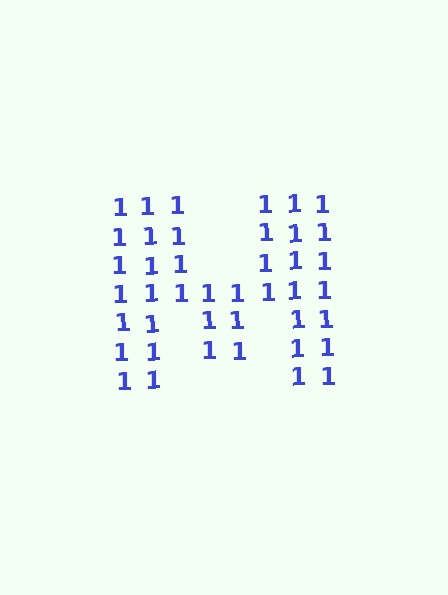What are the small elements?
The small elements are digit 1's.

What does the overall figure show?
The overall figure shows the letter M.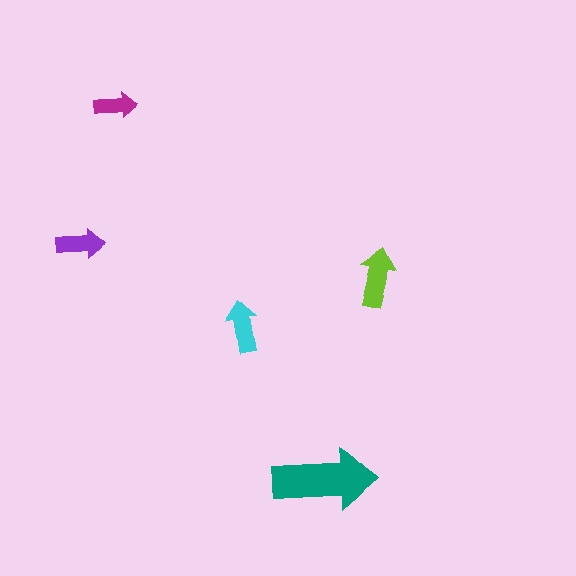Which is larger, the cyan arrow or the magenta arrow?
The cyan one.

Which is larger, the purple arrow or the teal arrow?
The teal one.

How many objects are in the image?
There are 5 objects in the image.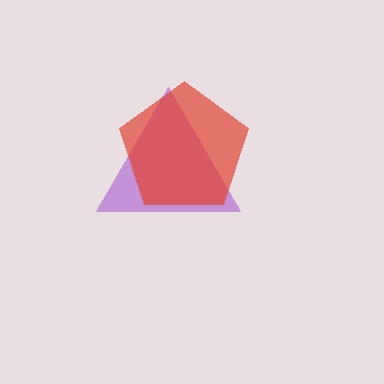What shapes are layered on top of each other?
The layered shapes are: a purple triangle, a red pentagon.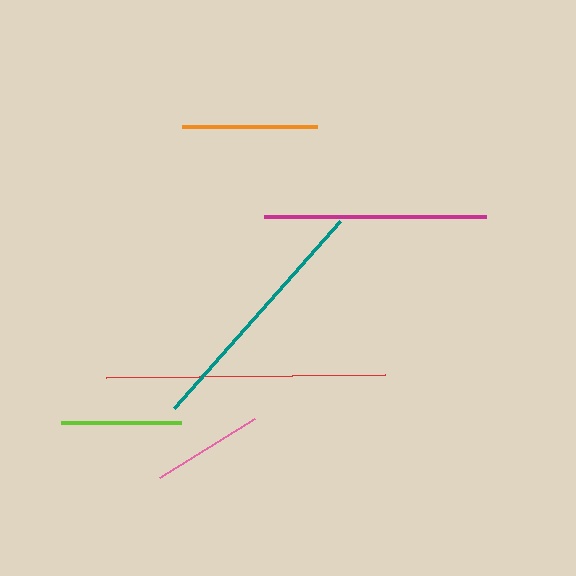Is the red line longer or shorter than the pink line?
The red line is longer than the pink line.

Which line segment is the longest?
The red line is the longest at approximately 280 pixels.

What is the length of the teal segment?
The teal segment is approximately 250 pixels long.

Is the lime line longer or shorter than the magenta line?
The magenta line is longer than the lime line.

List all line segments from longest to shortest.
From longest to shortest: red, teal, magenta, orange, lime, pink.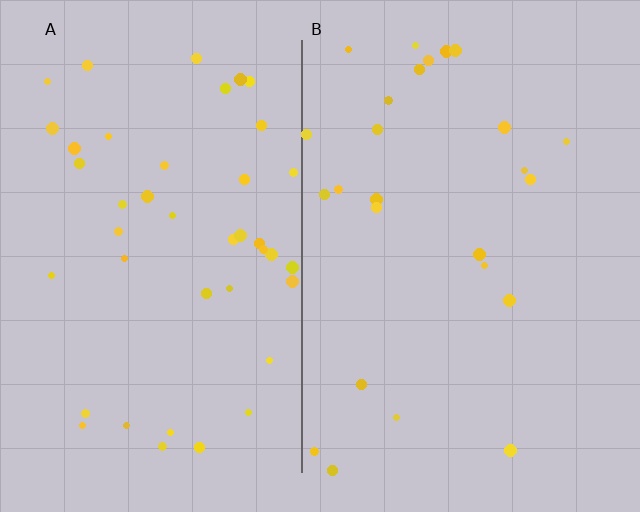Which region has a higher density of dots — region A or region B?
A (the left).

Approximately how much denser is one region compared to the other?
Approximately 1.7× — region A over region B.